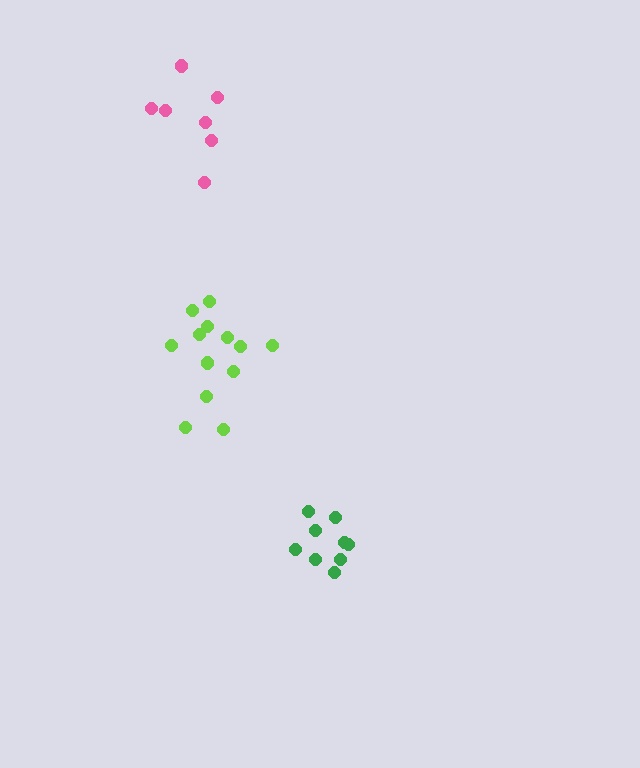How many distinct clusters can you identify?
There are 3 distinct clusters.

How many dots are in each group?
Group 1: 13 dots, Group 2: 9 dots, Group 3: 7 dots (29 total).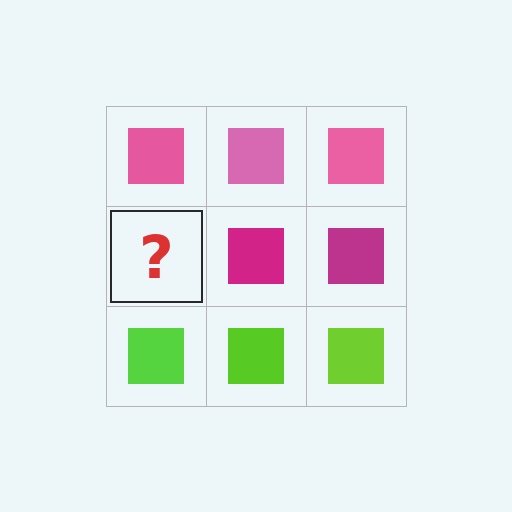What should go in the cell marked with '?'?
The missing cell should contain a magenta square.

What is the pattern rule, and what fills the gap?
The rule is that each row has a consistent color. The gap should be filled with a magenta square.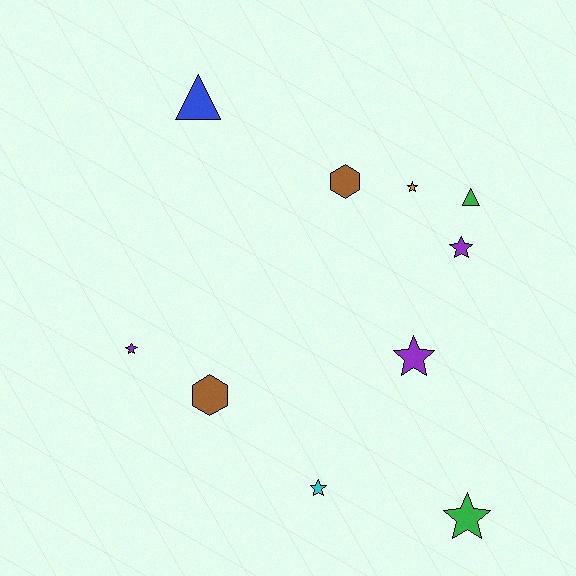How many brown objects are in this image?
There are 2 brown objects.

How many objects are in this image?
There are 10 objects.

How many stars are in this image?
There are 6 stars.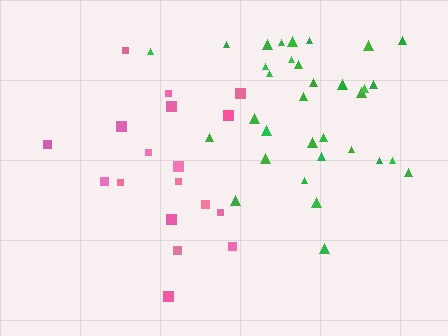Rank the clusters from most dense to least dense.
green, pink.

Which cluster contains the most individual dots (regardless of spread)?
Green (33).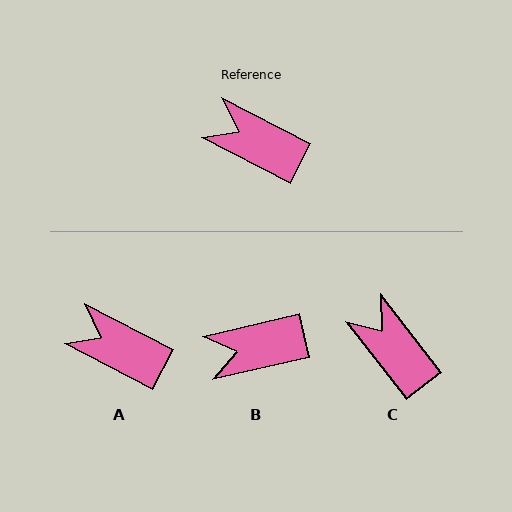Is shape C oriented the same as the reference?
No, it is off by about 25 degrees.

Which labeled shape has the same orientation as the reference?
A.